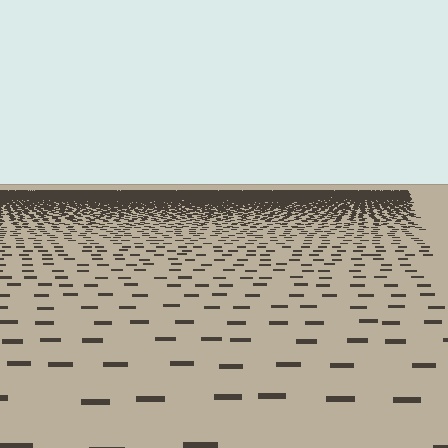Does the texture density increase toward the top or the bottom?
Density increases toward the top.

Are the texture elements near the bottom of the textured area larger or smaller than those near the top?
Larger. Near the bottom, elements are closer to the viewer and appear at a bigger on-screen size.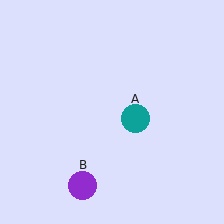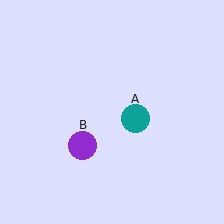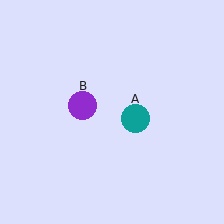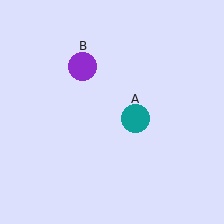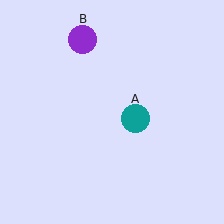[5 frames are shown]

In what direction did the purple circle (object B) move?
The purple circle (object B) moved up.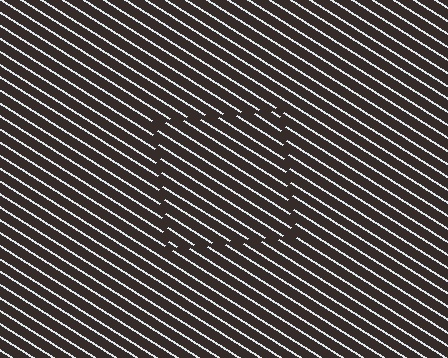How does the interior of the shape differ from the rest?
The interior of the shape contains the same grating, shifted by half a period — the contour is defined by the phase discontinuity where line-ends from the inner and outer gratings abut.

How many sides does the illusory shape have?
4 sides — the line-ends trace a square.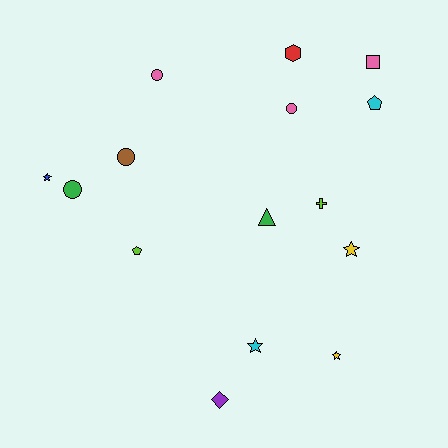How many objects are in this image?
There are 15 objects.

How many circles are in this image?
There are 4 circles.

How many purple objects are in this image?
There is 1 purple object.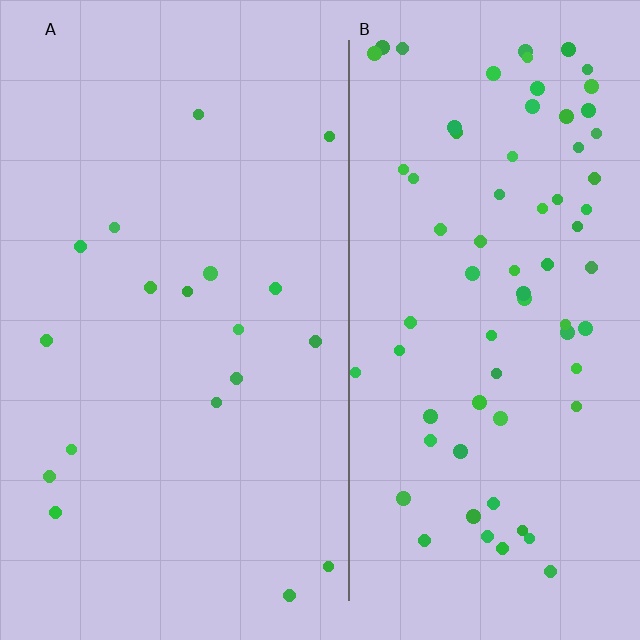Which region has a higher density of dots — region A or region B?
B (the right).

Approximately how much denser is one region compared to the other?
Approximately 4.0× — region B over region A.